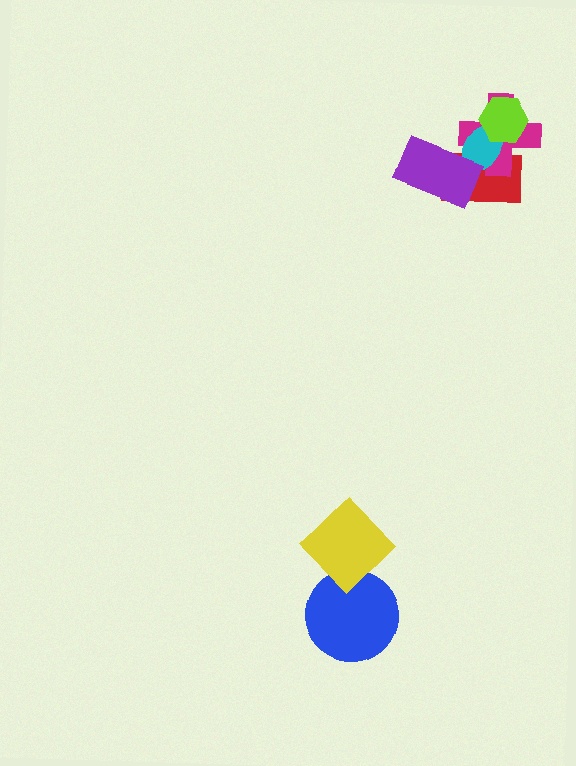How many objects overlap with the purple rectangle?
2 objects overlap with the purple rectangle.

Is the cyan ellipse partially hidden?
Yes, it is partially covered by another shape.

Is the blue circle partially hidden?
Yes, it is partially covered by another shape.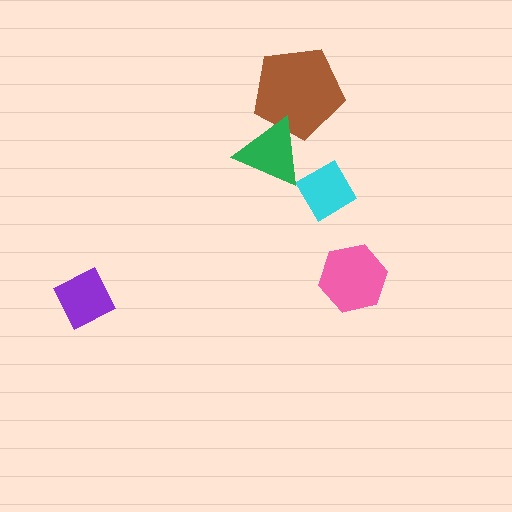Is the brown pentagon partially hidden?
Yes, it is partially covered by another shape.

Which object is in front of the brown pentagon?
The green triangle is in front of the brown pentagon.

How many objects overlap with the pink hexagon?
0 objects overlap with the pink hexagon.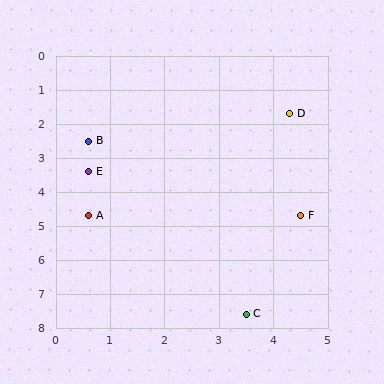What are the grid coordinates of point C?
Point C is at approximately (3.5, 7.6).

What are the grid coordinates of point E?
Point E is at approximately (0.6, 3.4).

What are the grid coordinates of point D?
Point D is at approximately (4.3, 1.7).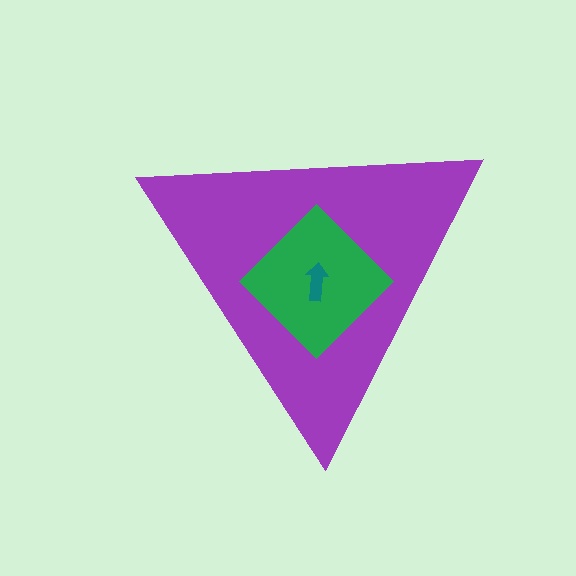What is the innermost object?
The teal arrow.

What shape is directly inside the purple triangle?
The green diamond.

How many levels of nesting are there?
3.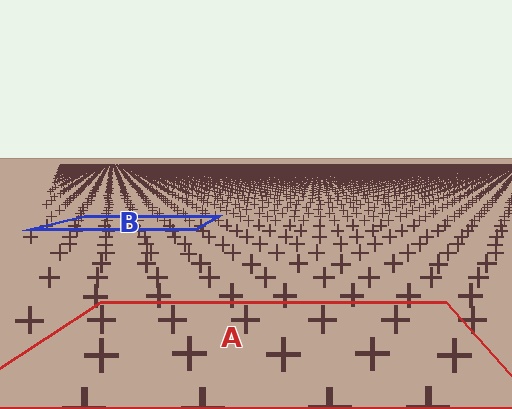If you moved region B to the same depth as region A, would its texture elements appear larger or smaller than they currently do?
They would appear larger. At a closer depth, the same texture elements are projected at a bigger on-screen size.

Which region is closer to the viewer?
Region A is closer. The texture elements there are larger and more spread out.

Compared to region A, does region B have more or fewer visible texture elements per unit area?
Region B has more texture elements per unit area — they are packed more densely because it is farther away.